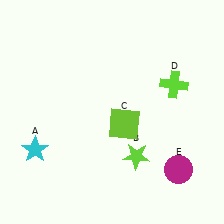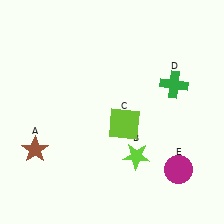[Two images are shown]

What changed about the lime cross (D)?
In Image 1, D is lime. In Image 2, it changed to green.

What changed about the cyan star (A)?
In Image 1, A is cyan. In Image 2, it changed to brown.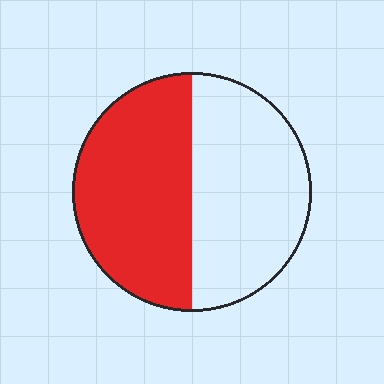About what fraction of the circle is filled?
About one half (1/2).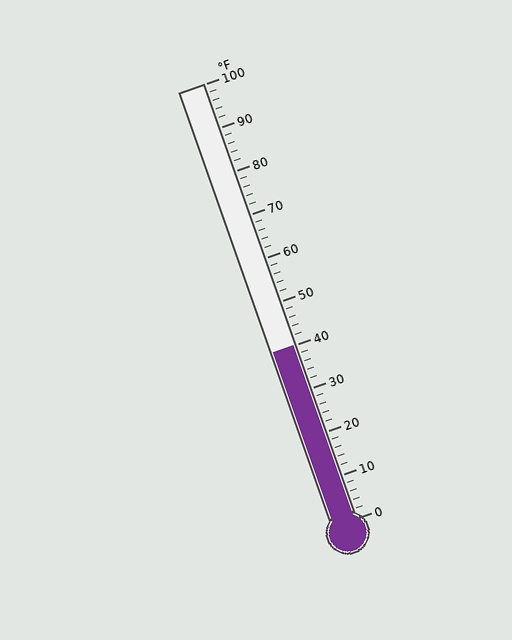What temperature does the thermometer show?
The thermometer shows approximately 40°F.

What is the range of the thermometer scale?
The thermometer scale ranges from 0°F to 100°F.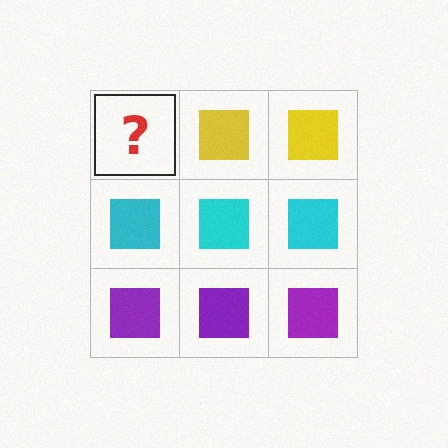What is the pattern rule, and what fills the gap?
The rule is that each row has a consistent color. The gap should be filled with a yellow square.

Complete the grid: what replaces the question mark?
The question mark should be replaced with a yellow square.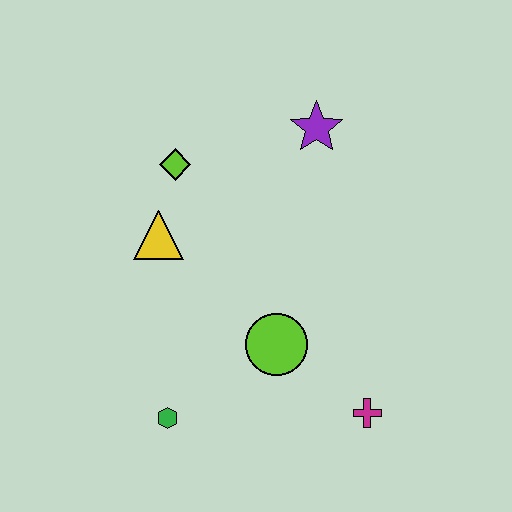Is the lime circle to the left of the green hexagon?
No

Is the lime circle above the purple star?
No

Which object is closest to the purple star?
The lime diamond is closest to the purple star.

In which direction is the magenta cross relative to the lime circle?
The magenta cross is to the right of the lime circle.